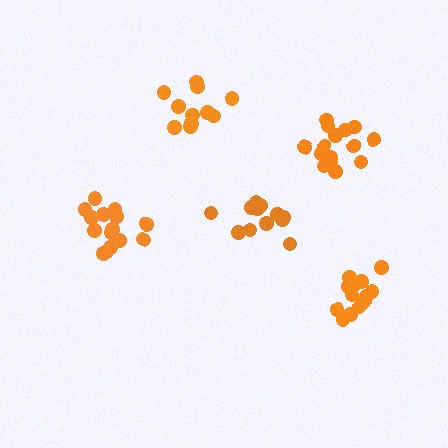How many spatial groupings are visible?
There are 5 spatial groupings.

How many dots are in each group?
Group 1: 12 dots, Group 2: 11 dots, Group 3: 14 dots, Group 4: 15 dots, Group 5: 15 dots (67 total).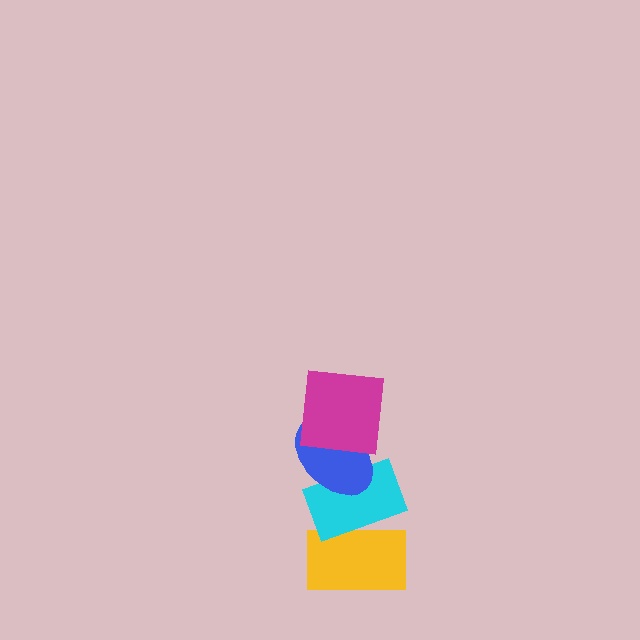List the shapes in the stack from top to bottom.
From top to bottom: the magenta square, the blue ellipse, the cyan rectangle, the yellow rectangle.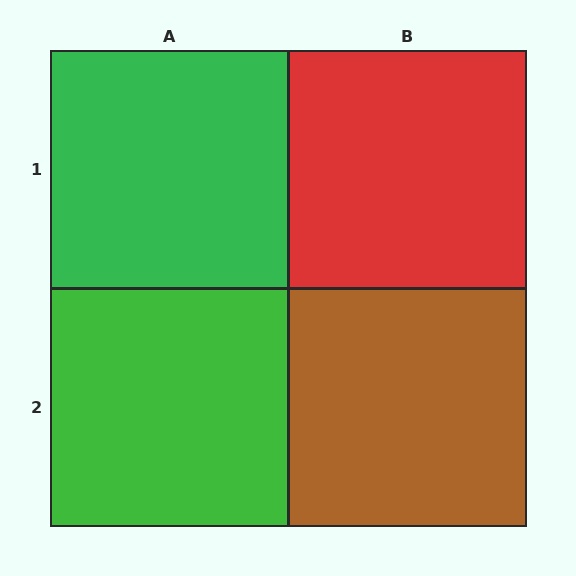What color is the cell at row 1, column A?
Green.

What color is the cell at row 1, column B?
Red.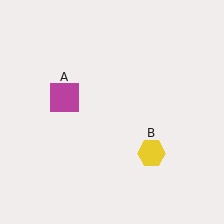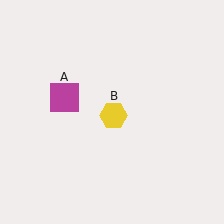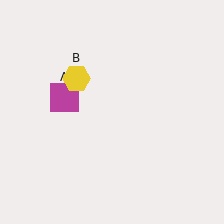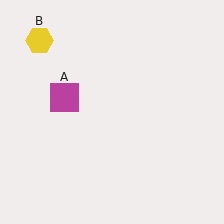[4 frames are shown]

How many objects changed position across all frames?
1 object changed position: yellow hexagon (object B).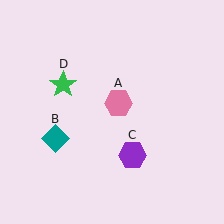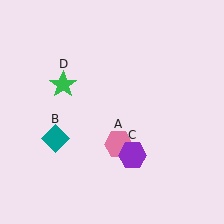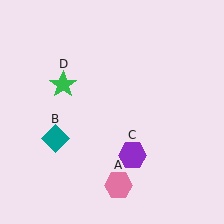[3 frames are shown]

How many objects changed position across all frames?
1 object changed position: pink hexagon (object A).